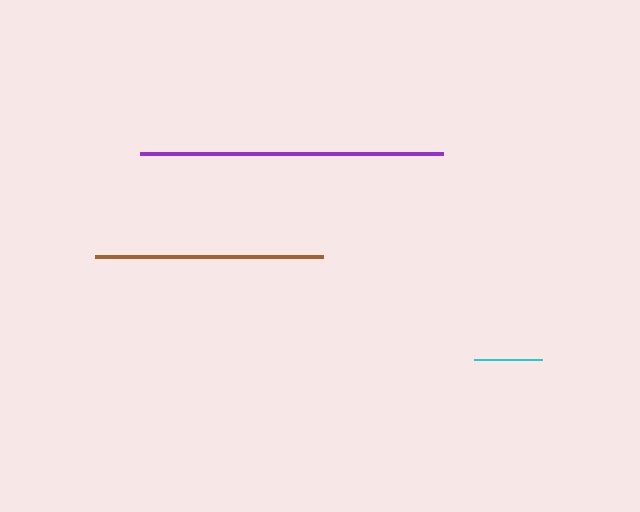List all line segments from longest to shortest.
From longest to shortest: purple, brown, cyan.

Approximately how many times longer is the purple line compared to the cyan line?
The purple line is approximately 4.5 times the length of the cyan line.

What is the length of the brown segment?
The brown segment is approximately 228 pixels long.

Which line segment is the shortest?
The cyan line is the shortest at approximately 68 pixels.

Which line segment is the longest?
The purple line is the longest at approximately 303 pixels.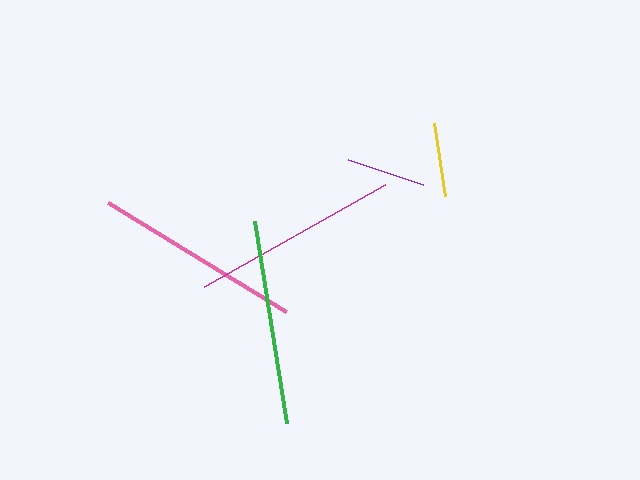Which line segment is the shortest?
The yellow line is the shortest at approximately 73 pixels.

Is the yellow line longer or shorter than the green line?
The green line is longer than the yellow line.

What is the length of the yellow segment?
The yellow segment is approximately 73 pixels long.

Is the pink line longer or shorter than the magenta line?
The pink line is longer than the magenta line.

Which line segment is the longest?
The pink line is the longest at approximately 209 pixels.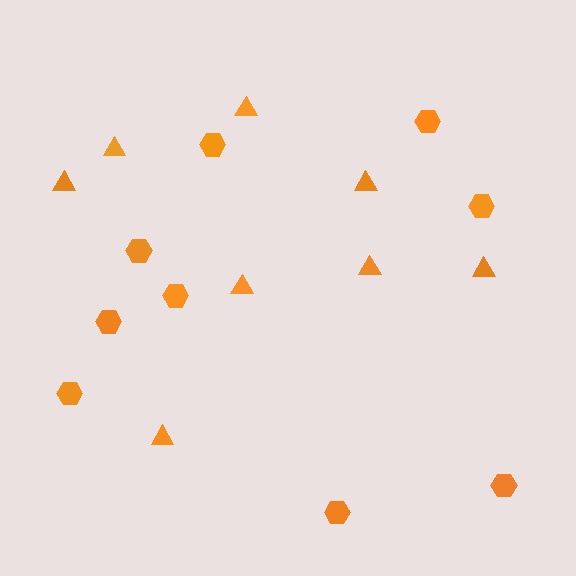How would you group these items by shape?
There are 2 groups: one group of hexagons (9) and one group of triangles (8).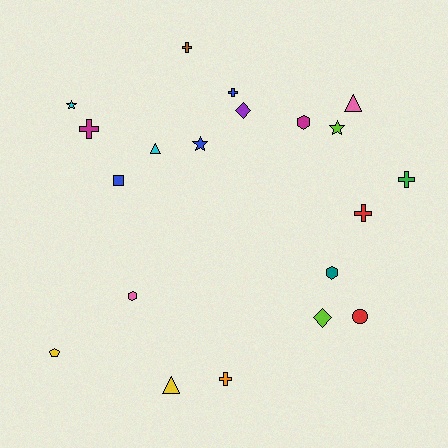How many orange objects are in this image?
There is 1 orange object.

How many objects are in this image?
There are 20 objects.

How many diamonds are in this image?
There are 2 diamonds.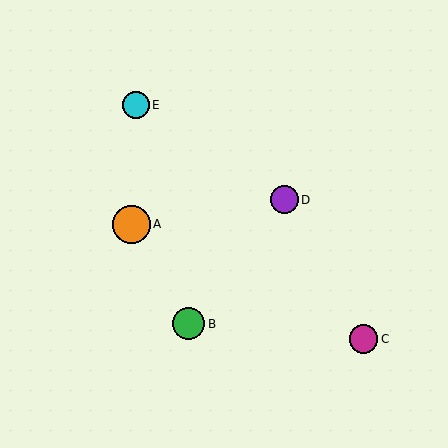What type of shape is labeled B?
Shape B is a green circle.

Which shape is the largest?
The orange circle (labeled A) is the largest.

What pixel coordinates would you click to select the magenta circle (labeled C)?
Click at (363, 339) to select the magenta circle C.